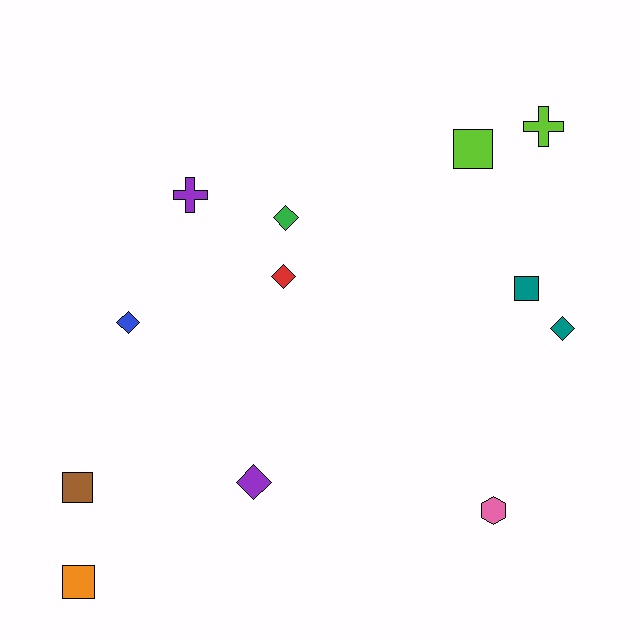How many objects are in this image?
There are 12 objects.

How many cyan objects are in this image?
There are no cyan objects.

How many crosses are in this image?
There are 2 crosses.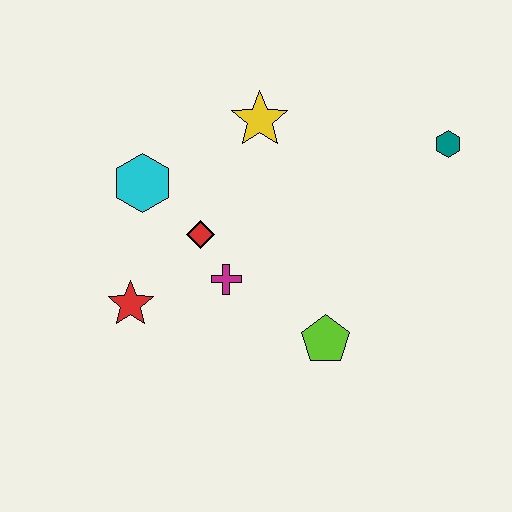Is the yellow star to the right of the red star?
Yes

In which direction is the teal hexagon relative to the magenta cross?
The teal hexagon is to the right of the magenta cross.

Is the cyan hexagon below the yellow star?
Yes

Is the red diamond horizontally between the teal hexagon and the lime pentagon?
No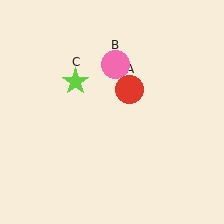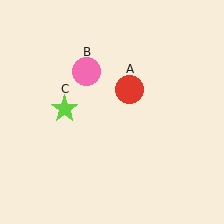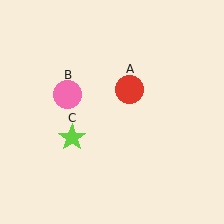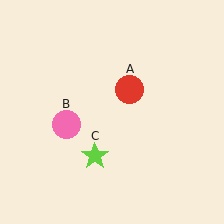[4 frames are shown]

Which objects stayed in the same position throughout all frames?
Red circle (object A) remained stationary.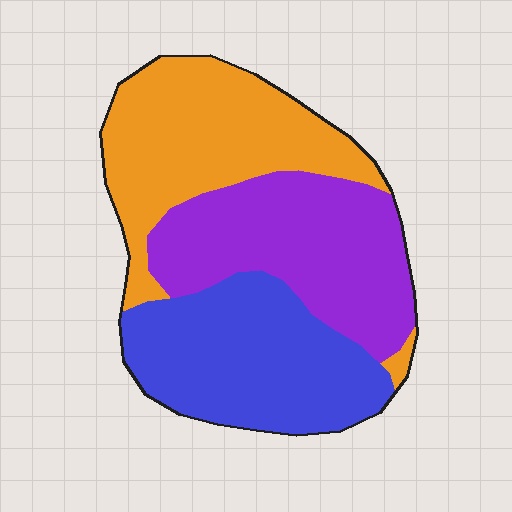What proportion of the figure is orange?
Orange takes up between a quarter and a half of the figure.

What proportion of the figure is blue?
Blue covers 33% of the figure.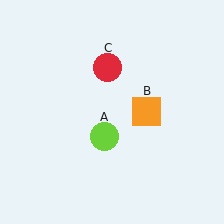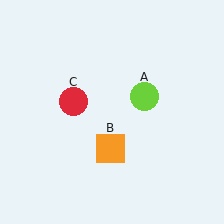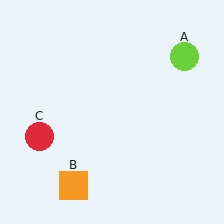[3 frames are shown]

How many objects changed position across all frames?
3 objects changed position: lime circle (object A), orange square (object B), red circle (object C).